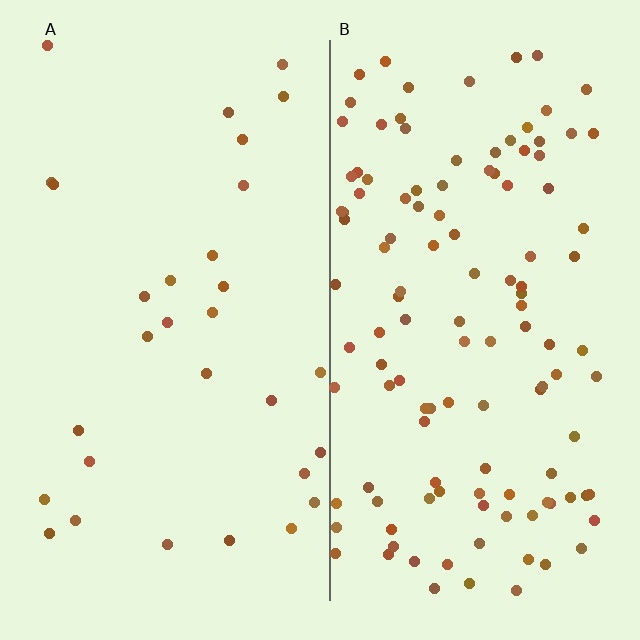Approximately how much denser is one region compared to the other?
Approximately 4.0× — region B over region A.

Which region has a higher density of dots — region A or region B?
B (the right).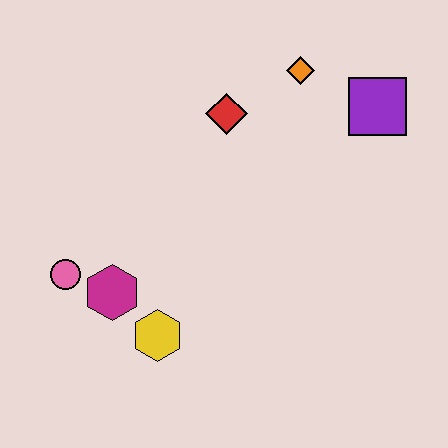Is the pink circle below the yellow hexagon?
No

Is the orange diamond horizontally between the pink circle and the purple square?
Yes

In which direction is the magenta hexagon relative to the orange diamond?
The magenta hexagon is below the orange diamond.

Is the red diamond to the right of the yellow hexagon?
Yes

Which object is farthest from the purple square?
The pink circle is farthest from the purple square.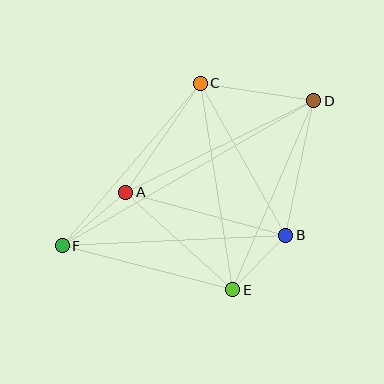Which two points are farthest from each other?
Points D and F are farthest from each other.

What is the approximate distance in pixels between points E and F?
The distance between E and F is approximately 176 pixels.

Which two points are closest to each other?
Points B and E are closest to each other.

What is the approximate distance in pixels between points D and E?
The distance between D and E is approximately 205 pixels.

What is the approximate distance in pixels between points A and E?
The distance between A and E is approximately 145 pixels.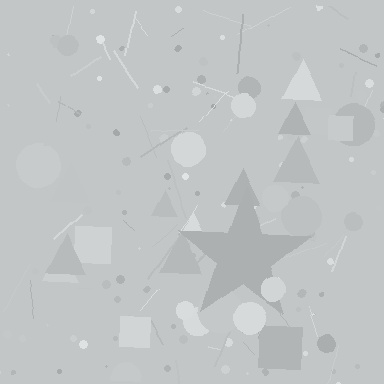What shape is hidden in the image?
A star is hidden in the image.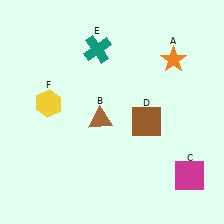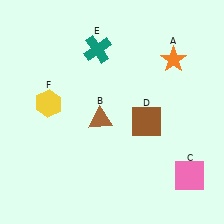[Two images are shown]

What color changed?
The square (C) changed from magenta in Image 1 to pink in Image 2.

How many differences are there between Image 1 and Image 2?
There is 1 difference between the two images.